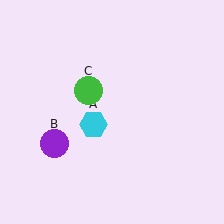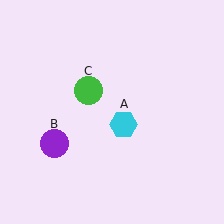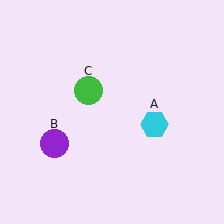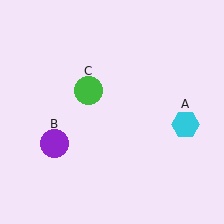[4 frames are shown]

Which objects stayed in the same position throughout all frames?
Purple circle (object B) and green circle (object C) remained stationary.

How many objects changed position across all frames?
1 object changed position: cyan hexagon (object A).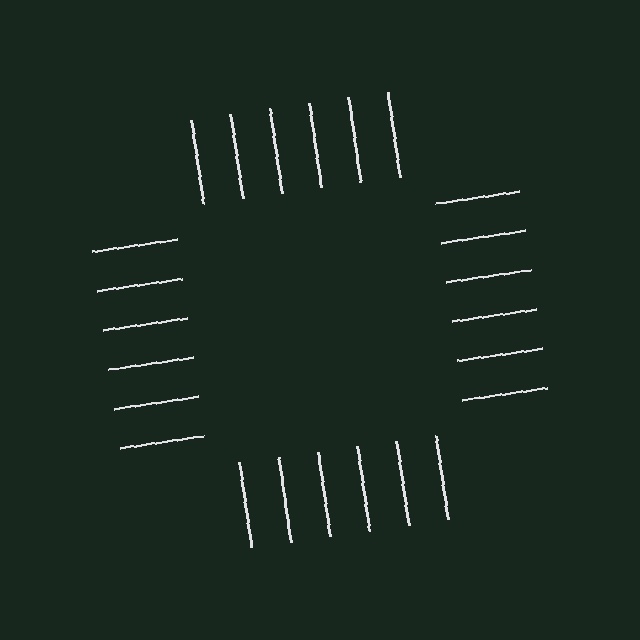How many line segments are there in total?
24 — 6 along each of the 4 edges.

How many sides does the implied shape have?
4 sides — the line-ends trace a square.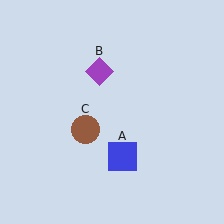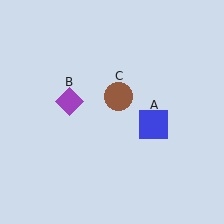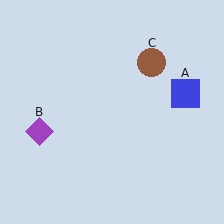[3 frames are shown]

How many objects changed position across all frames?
3 objects changed position: blue square (object A), purple diamond (object B), brown circle (object C).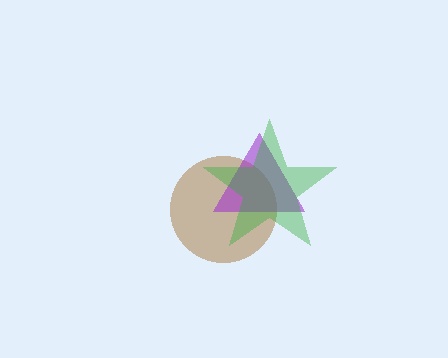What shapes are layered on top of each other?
The layered shapes are: a brown circle, a purple triangle, a green star.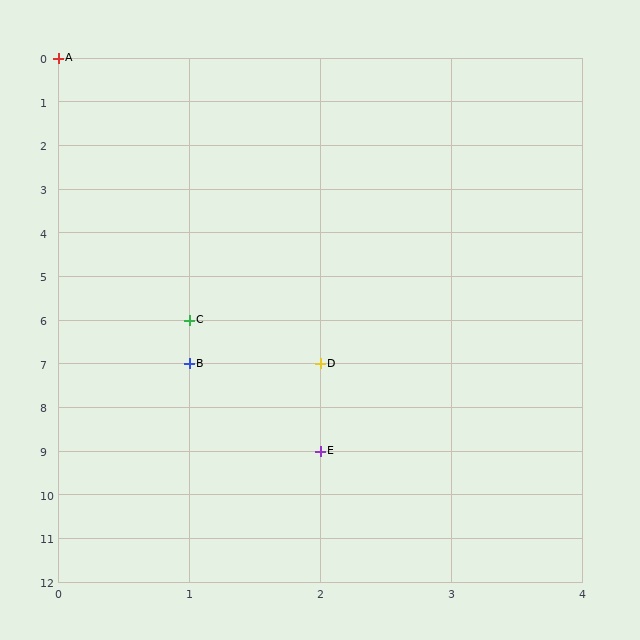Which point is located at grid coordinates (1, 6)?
Point C is at (1, 6).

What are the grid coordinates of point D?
Point D is at grid coordinates (2, 7).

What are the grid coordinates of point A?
Point A is at grid coordinates (0, 0).